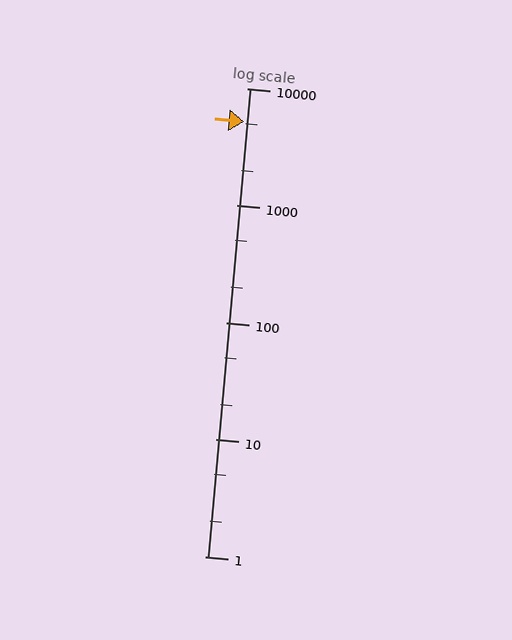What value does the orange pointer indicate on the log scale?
The pointer indicates approximately 5200.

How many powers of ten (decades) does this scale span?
The scale spans 4 decades, from 1 to 10000.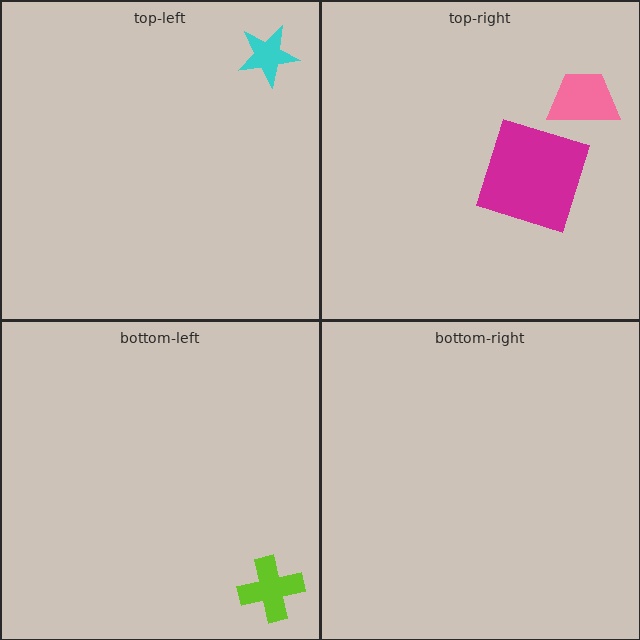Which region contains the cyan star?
The top-left region.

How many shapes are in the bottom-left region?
1.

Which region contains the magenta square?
The top-right region.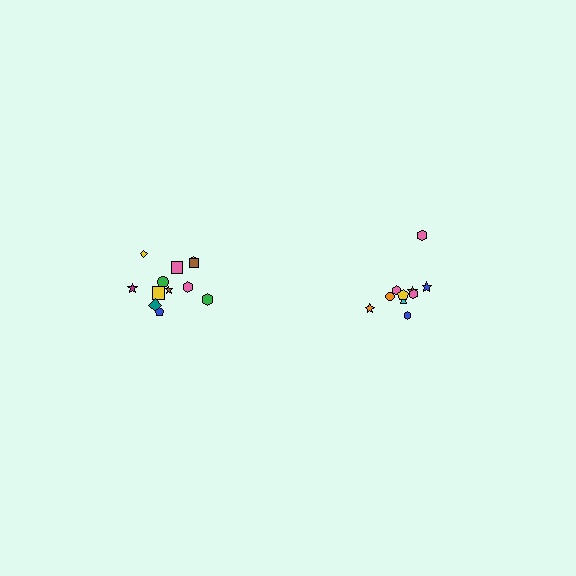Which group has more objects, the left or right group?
The left group.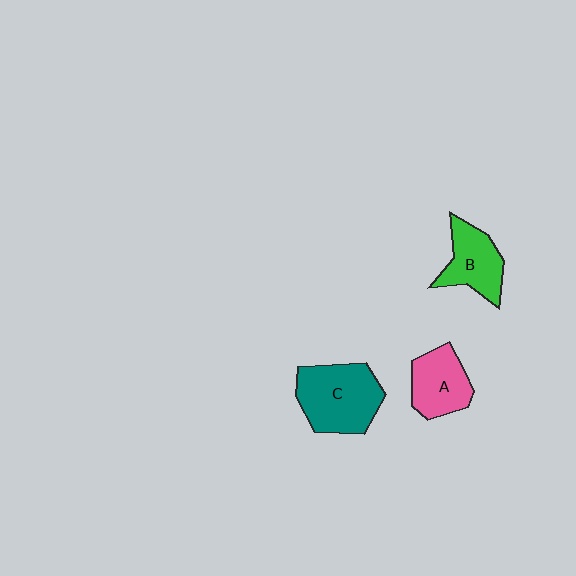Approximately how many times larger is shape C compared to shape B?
Approximately 1.5 times.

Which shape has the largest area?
Shape C (teal).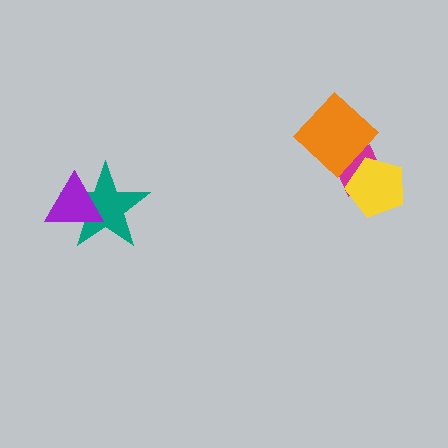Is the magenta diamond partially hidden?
Yes, it is partially covered by another shape.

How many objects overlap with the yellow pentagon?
2 objects overlap with the yellow pentagon.